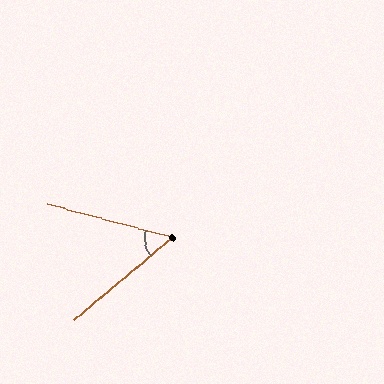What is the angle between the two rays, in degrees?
Approximately 55 degrees.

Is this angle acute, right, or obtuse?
It is acute.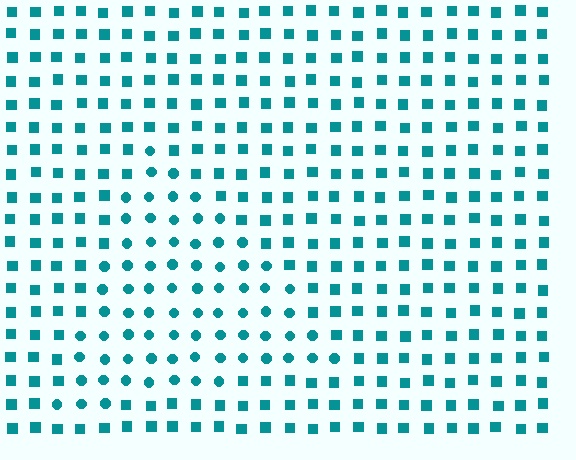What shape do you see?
I see a triangle.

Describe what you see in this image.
The image is filled with small teal elements arranged in a uniform grid. A triangle-shaped region contains circles, while the surrounding area contains squares. The boundary is defined purely by the change in element shape.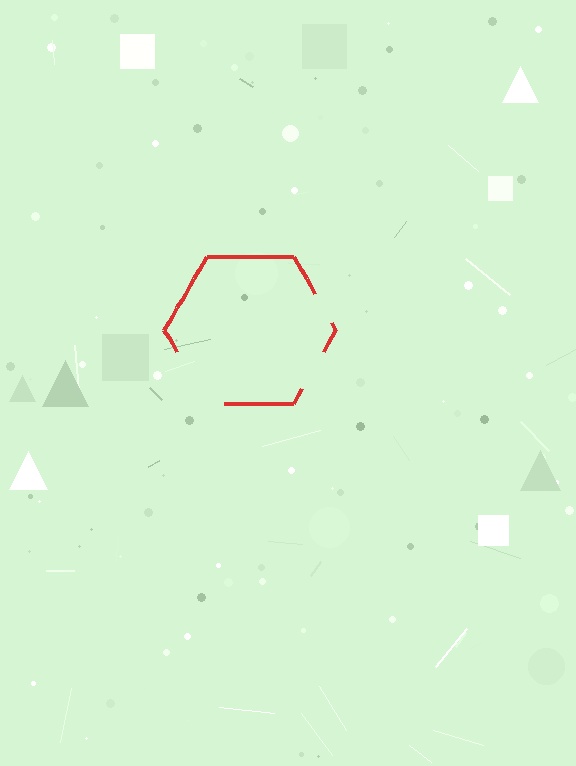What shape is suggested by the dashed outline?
The dashed outline suggests a hexagon.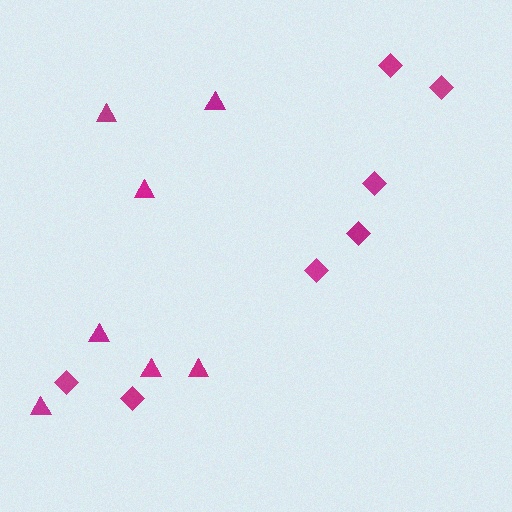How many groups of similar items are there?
There are 2 groups: one group of diamonds (7) and one group of triangles (7).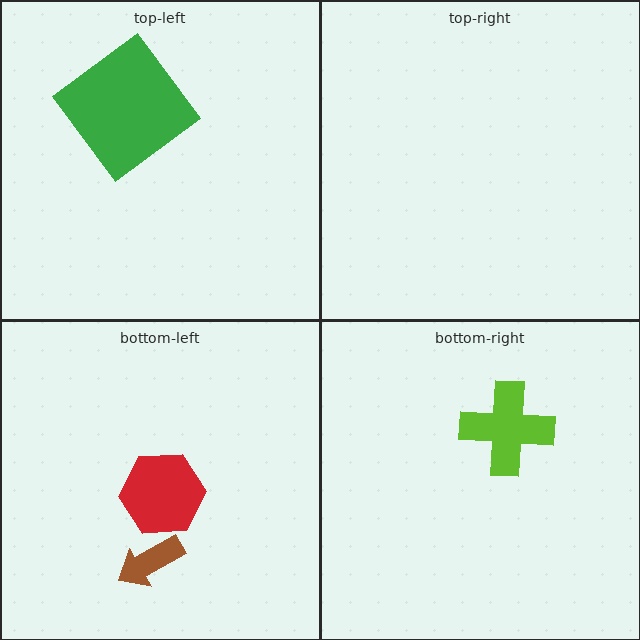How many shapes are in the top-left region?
1.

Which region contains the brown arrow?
The bottom-left region.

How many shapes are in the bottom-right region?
1.